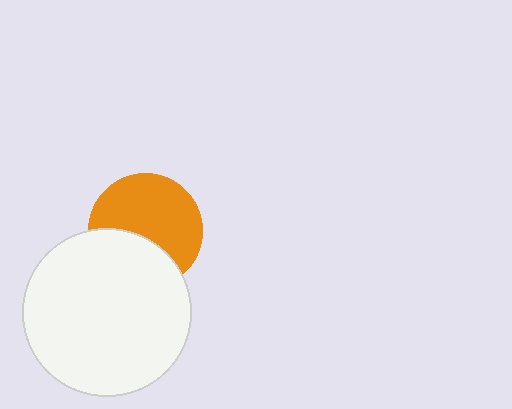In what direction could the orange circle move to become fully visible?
The orange circle could move up. That would shift it out from behind the white circle entirely.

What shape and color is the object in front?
The object in front is a white circle.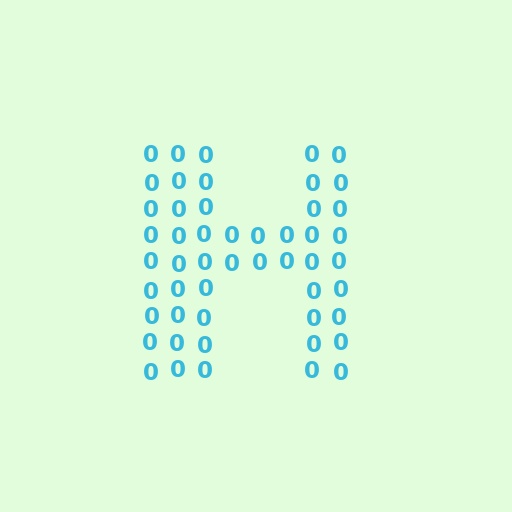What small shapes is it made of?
It is made of small digit 0's.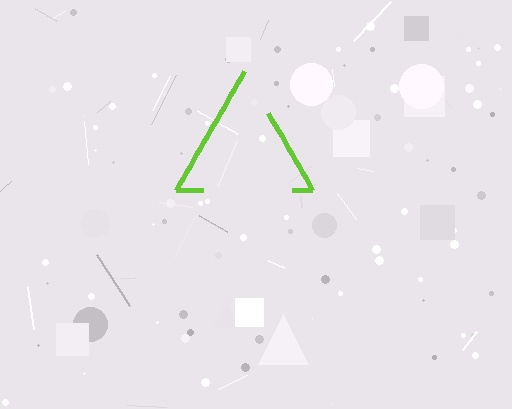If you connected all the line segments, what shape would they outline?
They would outline a triangle.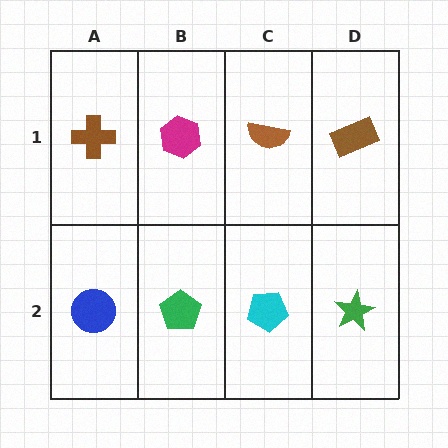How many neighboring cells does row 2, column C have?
3.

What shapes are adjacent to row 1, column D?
A green star (row 2, column D), a brown semicircle (row 1, column C).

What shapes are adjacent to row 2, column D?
A brown rectangle (row 1, column D), a cyan pentagon (row 2, column C).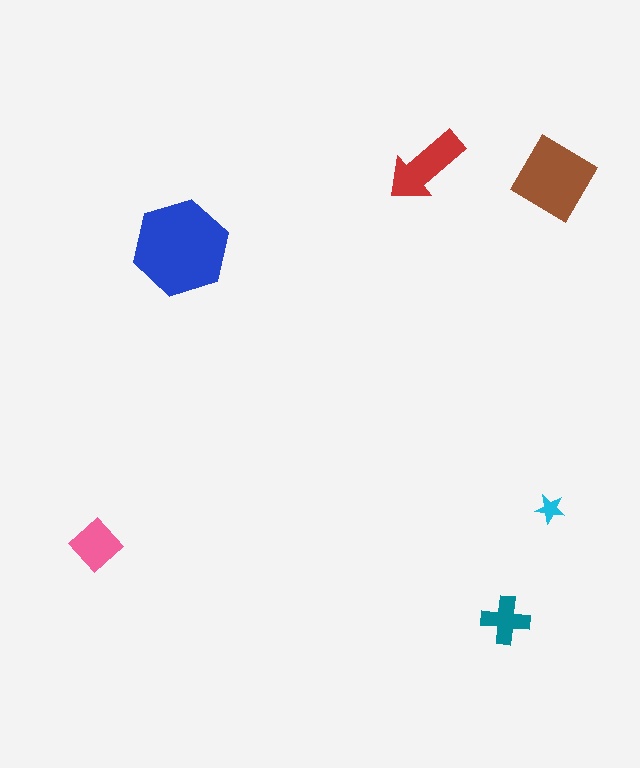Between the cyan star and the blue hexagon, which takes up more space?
The blue hexagon.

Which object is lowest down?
The teal cross is bottommost.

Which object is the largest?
The blue hexagon.